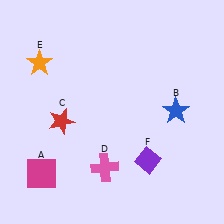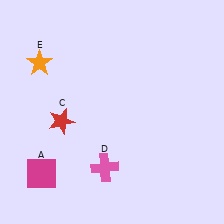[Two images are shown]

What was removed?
The purple diamond (F), the blue star (B) were removed in Image 2.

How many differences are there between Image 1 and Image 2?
There are 2 differences between the two images.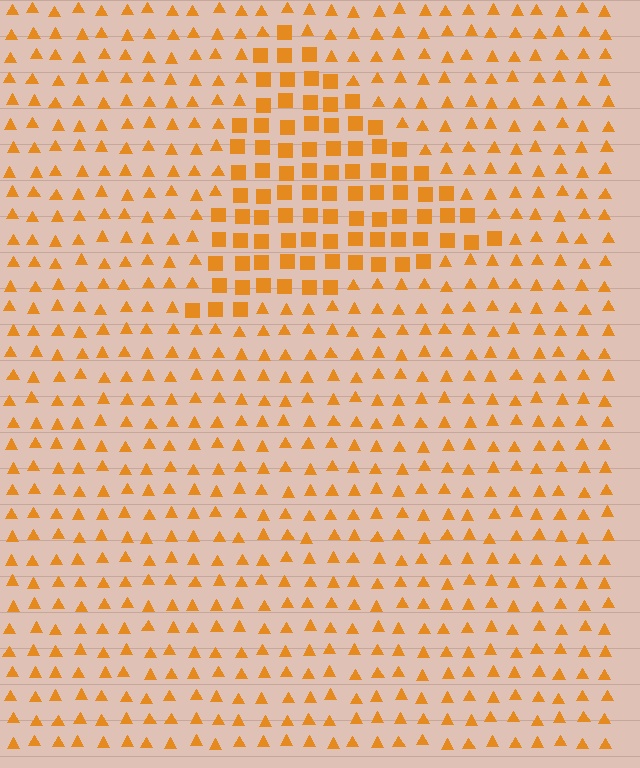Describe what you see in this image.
The image is filled with small orange elements arranged in a uniform grid. A triangle-shaped region contains squares, while the surrounding area contains triangles. The boundary is defined purely by the change in element shape.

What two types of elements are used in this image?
The image uses squares inside the triangle region and triangles outside it.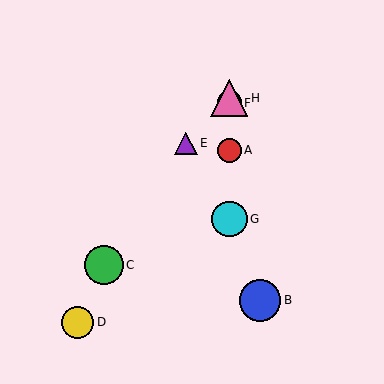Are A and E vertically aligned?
No, A is at x≈229 and E is at x≈186.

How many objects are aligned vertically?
4 objects (A, F, G, H) are aligned vertically.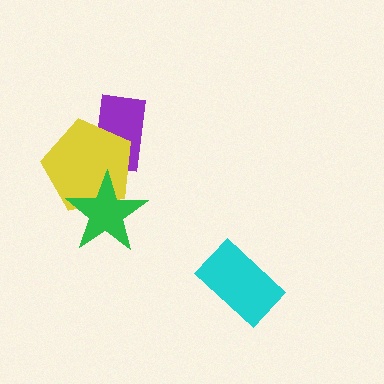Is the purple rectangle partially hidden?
Yes, it is partially covered by another shape.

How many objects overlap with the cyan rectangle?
0 objects overlap with the cyan rectangle.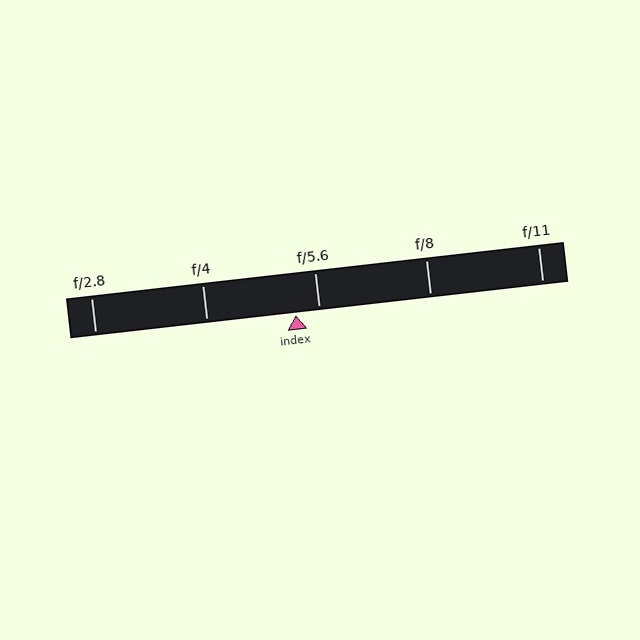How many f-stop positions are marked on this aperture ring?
There are 5 f-stop positions marked.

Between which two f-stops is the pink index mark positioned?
The index mark is between f/4 and f/5.6.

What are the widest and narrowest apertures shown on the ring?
The widest aperture shown is f/2.8 and the narrowest is f/11.